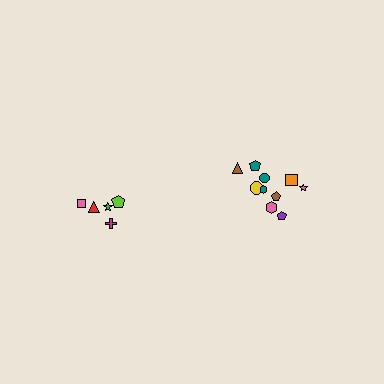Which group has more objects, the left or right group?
The right group.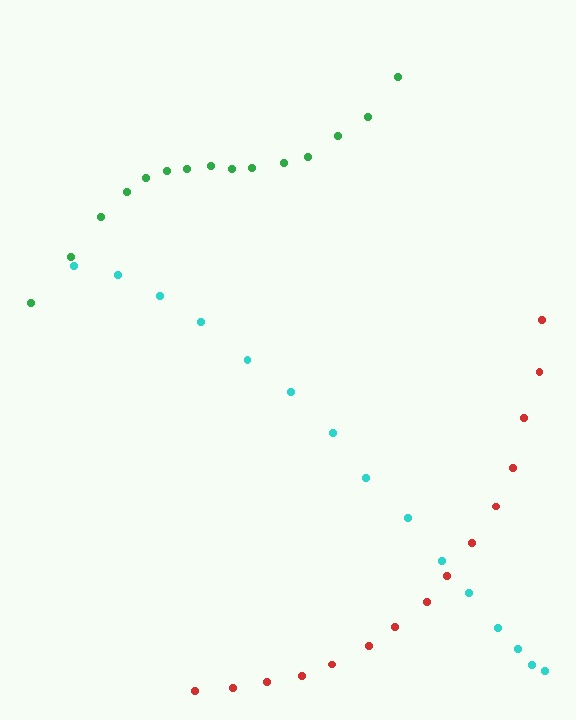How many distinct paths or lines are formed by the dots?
There are 3 distinct paths.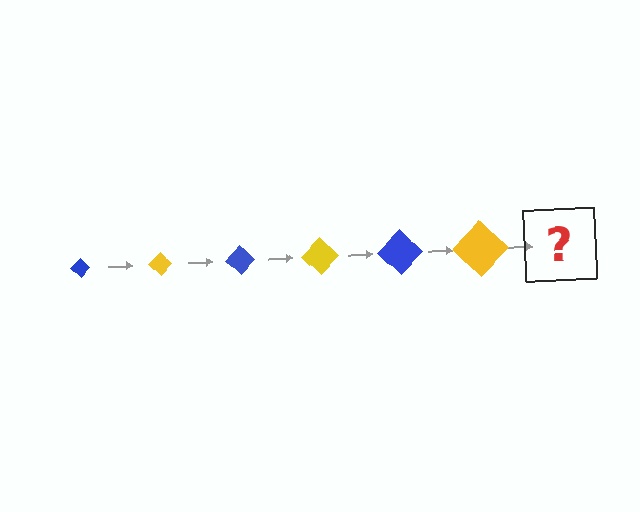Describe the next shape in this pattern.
It should be a blue diamond, larger than the previous one.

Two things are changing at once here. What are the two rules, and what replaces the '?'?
The two rules are that the diamond grows larger each step and the color cycles through blue and yellow. The '?' should be a blue diamond, larger than the previous one.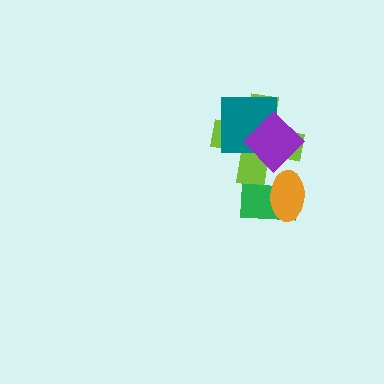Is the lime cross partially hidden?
Yes, it is partially covered by another shape.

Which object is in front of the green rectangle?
The orange ellipse is in front of the green rectangle.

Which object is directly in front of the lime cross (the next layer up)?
The green rectangle is directly in front of the lime cross.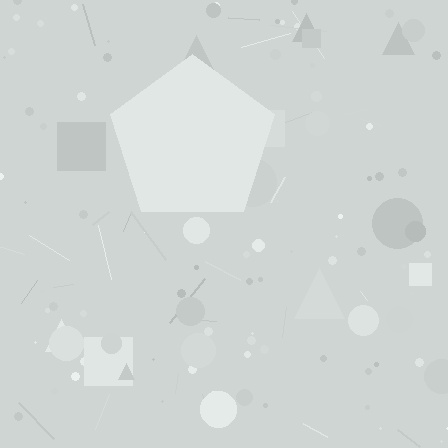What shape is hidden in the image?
A pentagon is hidden in the image.